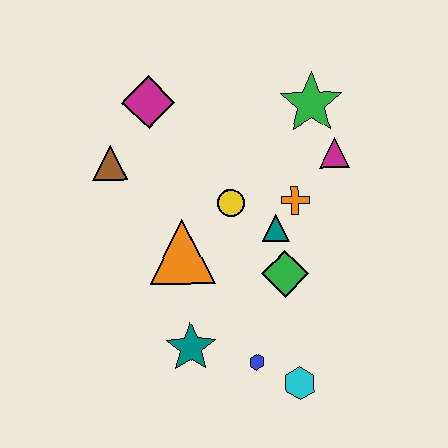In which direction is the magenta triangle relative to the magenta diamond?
The magenta triangle is to the right of the magenta diamond.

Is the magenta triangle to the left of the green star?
No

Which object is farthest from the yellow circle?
The cyan hexagon is farthest from the yellow circle.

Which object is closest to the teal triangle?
The orange cross is closest to the teal triangle.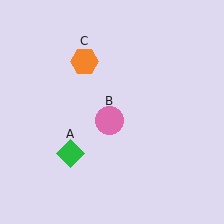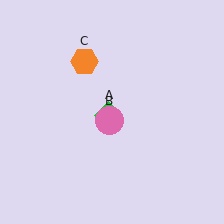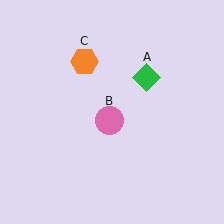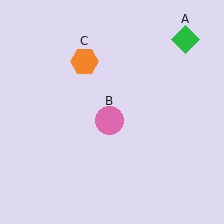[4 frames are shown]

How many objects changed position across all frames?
1 object changed position: green diamond (object A).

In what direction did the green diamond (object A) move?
The green diamond (object A) moved up and to the right.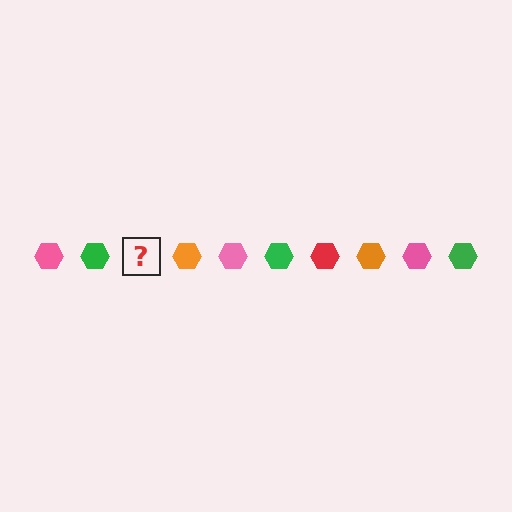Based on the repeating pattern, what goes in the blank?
The blank should be a red hexagon.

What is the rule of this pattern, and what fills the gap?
The rule is that the pattern cycles through pink, green, red, orange hexagons. The gap should be filled with a red hexagon.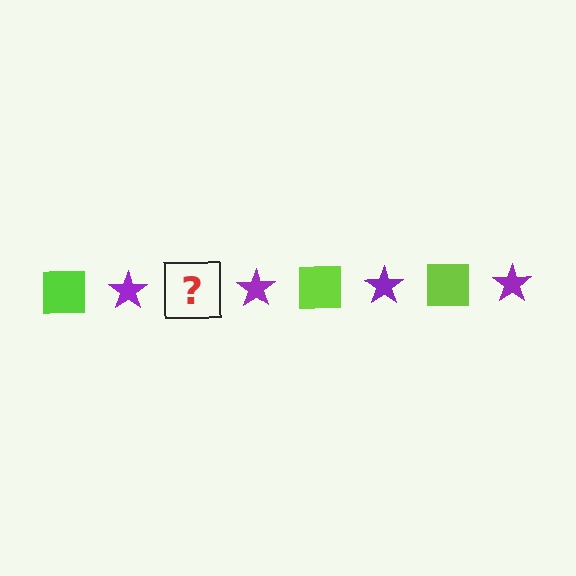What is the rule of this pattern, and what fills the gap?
The rule is that the pattern alternates between lime square and purple star. The gap should be filled with a lime square.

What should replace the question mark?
The question mark should be replaced with a lime square.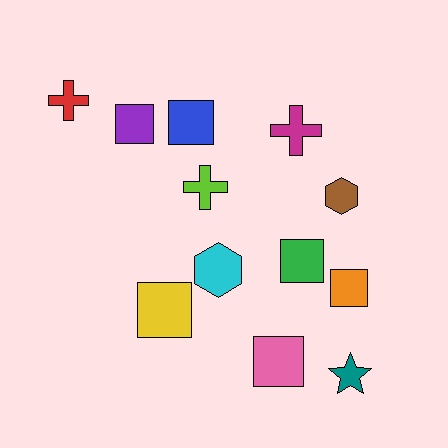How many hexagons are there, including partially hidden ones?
There are 2 hexagons.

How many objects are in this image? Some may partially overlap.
There are 12 objects.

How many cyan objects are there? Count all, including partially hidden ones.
There is 1 cyan object.